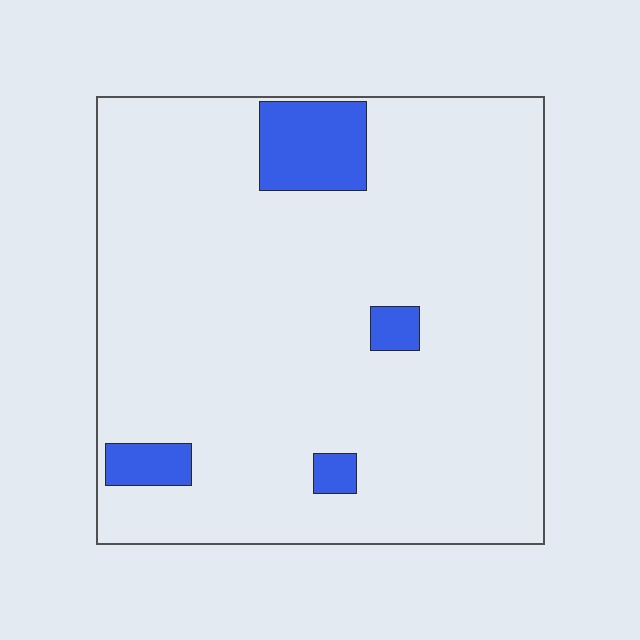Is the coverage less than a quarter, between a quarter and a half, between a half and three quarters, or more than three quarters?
Less than a quarter.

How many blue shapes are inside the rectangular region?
4.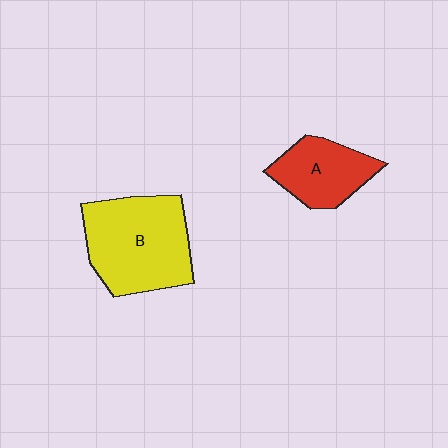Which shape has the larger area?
Shape B (yellow).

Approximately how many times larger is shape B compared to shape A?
Approximately 1.7 times.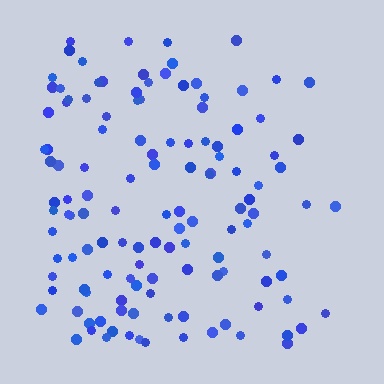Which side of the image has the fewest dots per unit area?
The right.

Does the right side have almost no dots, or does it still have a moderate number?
Still a moderate number, just noticeably fewer than the left.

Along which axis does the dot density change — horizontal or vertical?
Horizontal.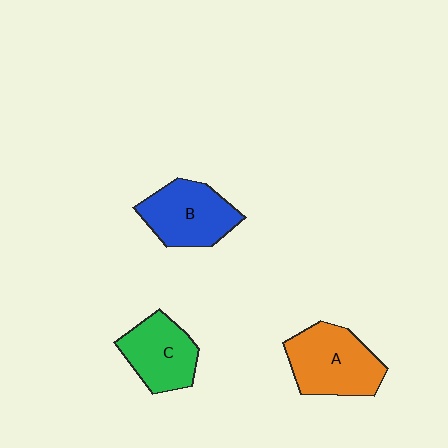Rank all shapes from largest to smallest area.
From largest to smallest: A (orange), B (blue), C (green).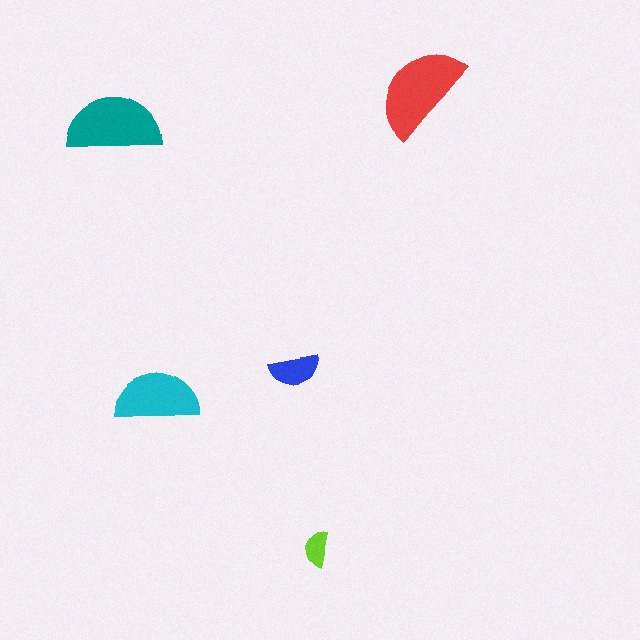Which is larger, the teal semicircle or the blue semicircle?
The teal one.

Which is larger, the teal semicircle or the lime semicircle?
The teal one.